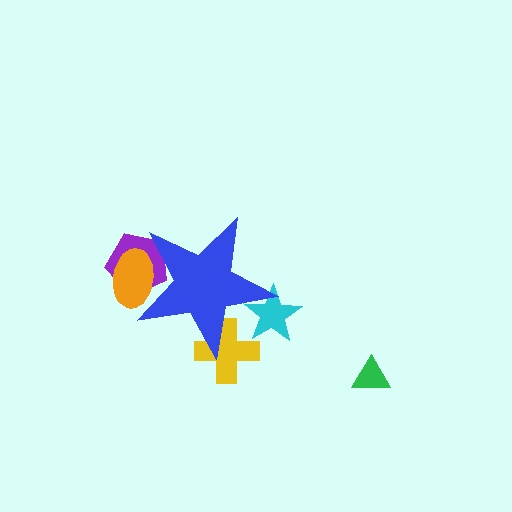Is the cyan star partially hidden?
Yes, the cyan star is partially hidden behind the blue star.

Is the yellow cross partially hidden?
Yes, the yellow cross is partially hidden behind the blue star.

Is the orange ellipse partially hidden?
Yes, the orange ellipse is partially hidden behind the blue star.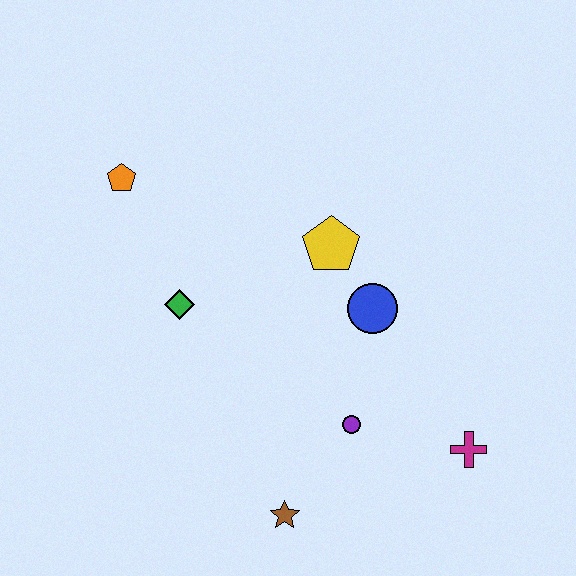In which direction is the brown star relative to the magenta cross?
The brown star is to the left of the magenta cross.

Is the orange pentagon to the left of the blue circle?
Yes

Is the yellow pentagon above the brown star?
Yes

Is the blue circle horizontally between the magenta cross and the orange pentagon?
Yes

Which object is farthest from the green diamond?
The magenta cross is farthest from the green diamond.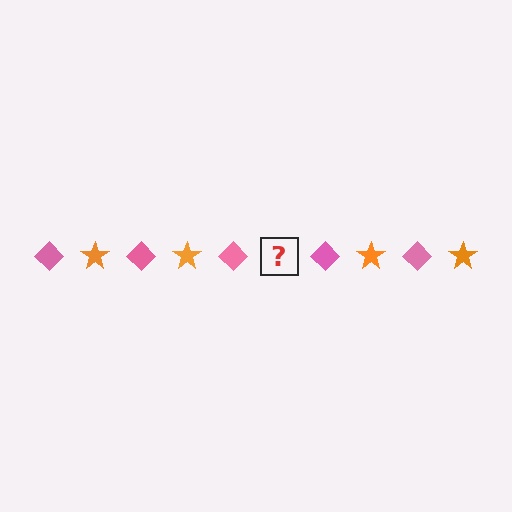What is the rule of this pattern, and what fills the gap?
The rule is that the pattern alternates between pink diamond and orange star. The gap should be filled with an orange star.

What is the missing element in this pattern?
The missing element is an orange star.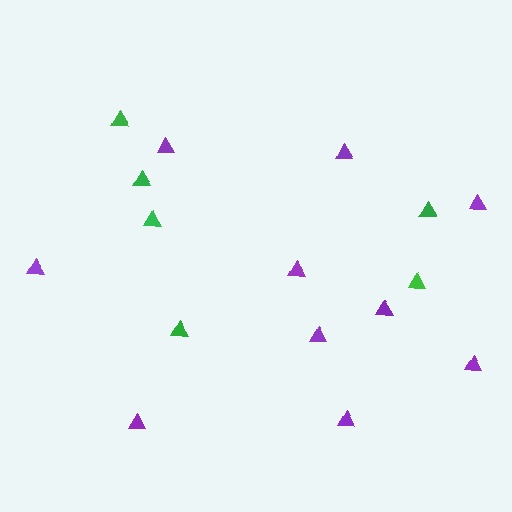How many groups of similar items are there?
There are 2 groups: one group of green triangles (6) and one group of purple triangles (10).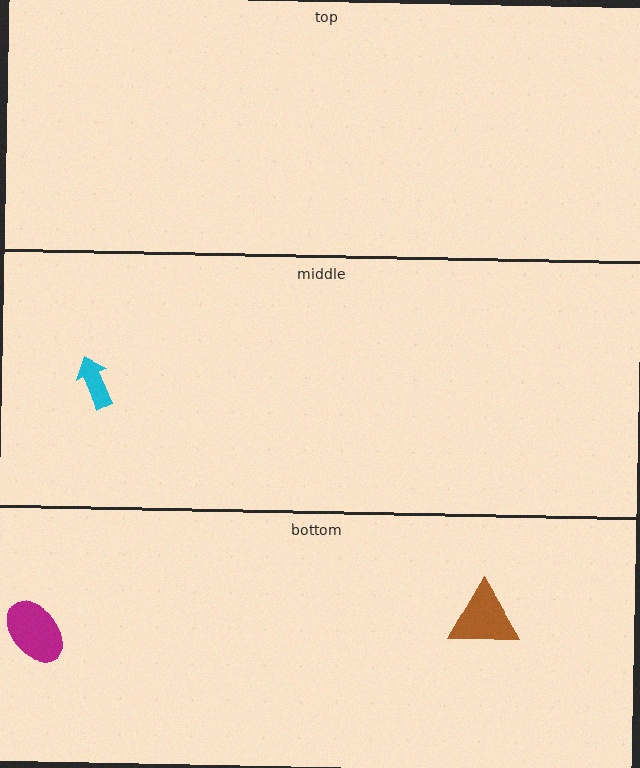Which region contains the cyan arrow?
The middle region.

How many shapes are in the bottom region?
2.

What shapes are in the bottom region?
The magenta ellipse, the brown triangle.